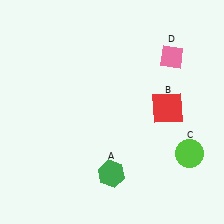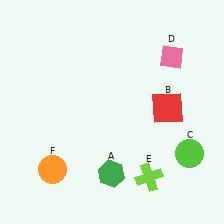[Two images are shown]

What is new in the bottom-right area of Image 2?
A lime cross (E) was added in the bottom-right area of Image 2.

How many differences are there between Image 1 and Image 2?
There are 2 differences between the two images.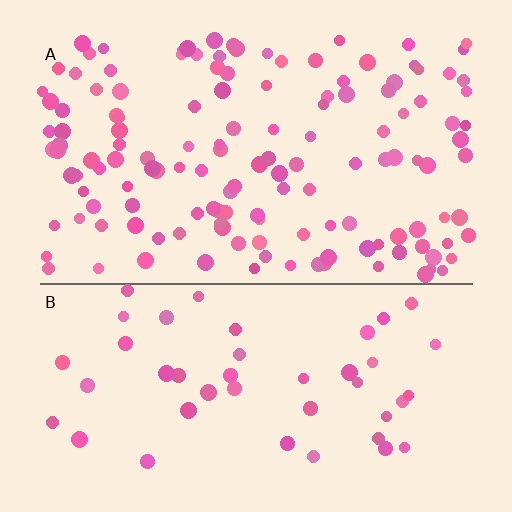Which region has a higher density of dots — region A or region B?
A (the top).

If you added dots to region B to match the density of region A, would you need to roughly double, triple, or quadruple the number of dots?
Approximately triple.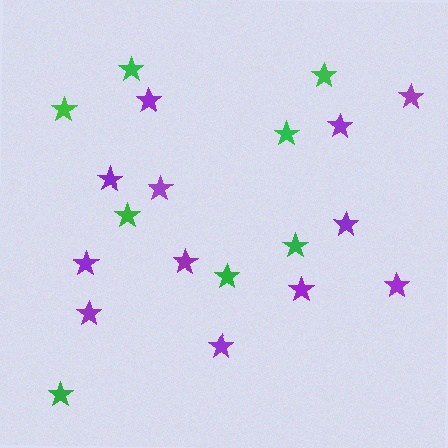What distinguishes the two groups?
There are 2 groups: one group of green stars (8) and one group of purple stars (12).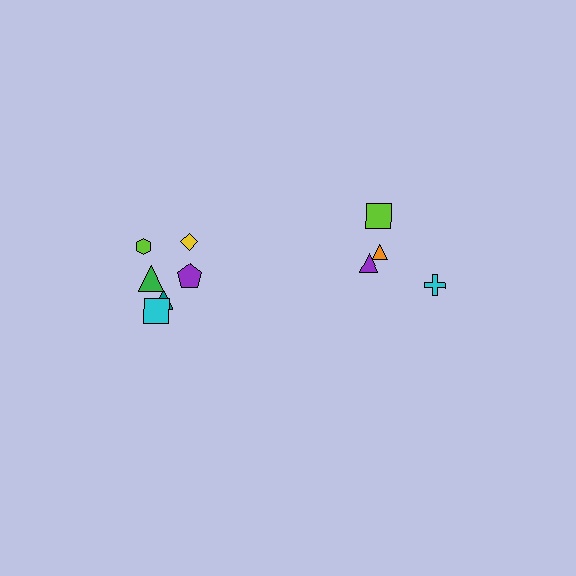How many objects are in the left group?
There are 6 objects.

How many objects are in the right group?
There are 4 objects.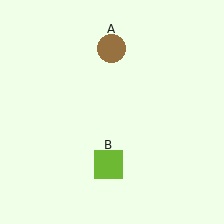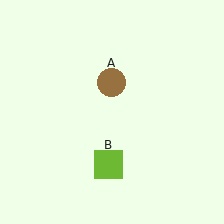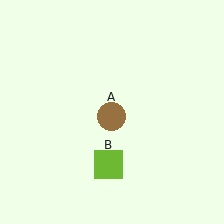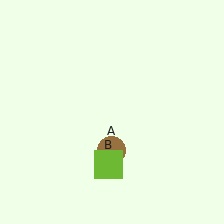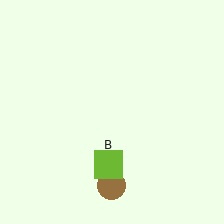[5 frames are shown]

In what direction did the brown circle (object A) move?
The brown circle (object A) moved down.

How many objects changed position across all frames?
1 object changed position: brown circle (object A).